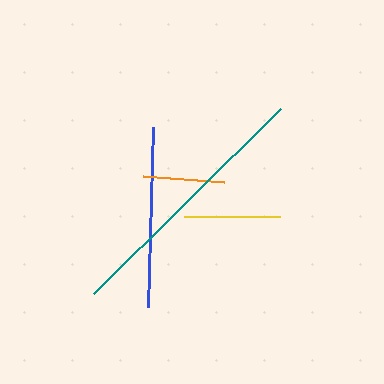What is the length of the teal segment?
The teal segment is approximately 263 pixels long.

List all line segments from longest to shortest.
From longest to shortest: teal, blue, yellow, orange.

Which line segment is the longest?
The teal line is the longest at approximately 263 pixels.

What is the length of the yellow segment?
The yellow segment is approximately 97 pixels long.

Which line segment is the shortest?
The orange line is the shortest at approximately 81 pixels.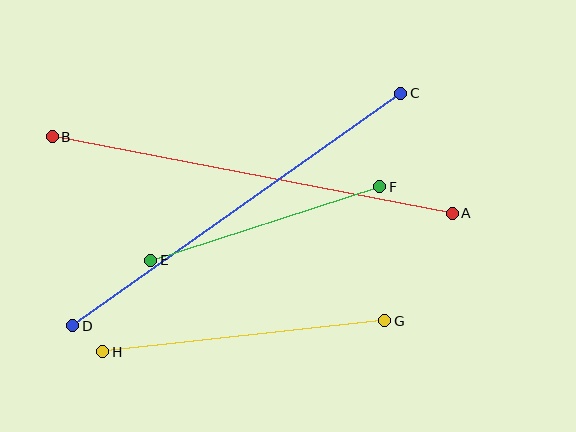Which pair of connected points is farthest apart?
Points A and B are farthest apart.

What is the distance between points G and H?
The distance is approximately 284 pixels.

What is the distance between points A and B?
The distance is approximately 407 pixels.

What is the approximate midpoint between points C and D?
The midpoint is at approximately (237, 210) pixels.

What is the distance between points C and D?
The distance is approximately 402 pixels.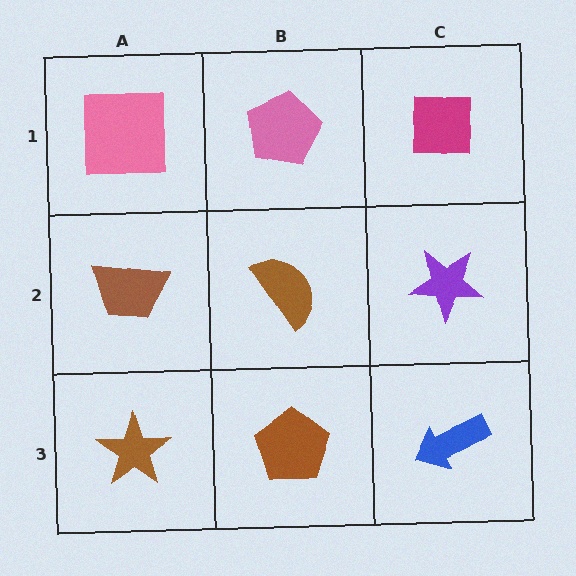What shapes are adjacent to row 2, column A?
A pink square (row 1, column A), a brown star (row 3, column A), a brown semicircle (row 2, column B).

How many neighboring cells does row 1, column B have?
3.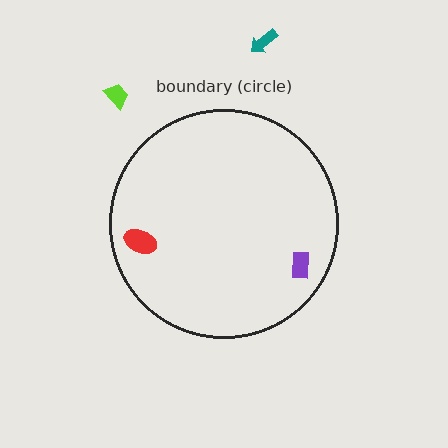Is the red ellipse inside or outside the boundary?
Inside.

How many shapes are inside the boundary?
2 inside, 2 outside.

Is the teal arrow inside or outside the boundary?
Outside.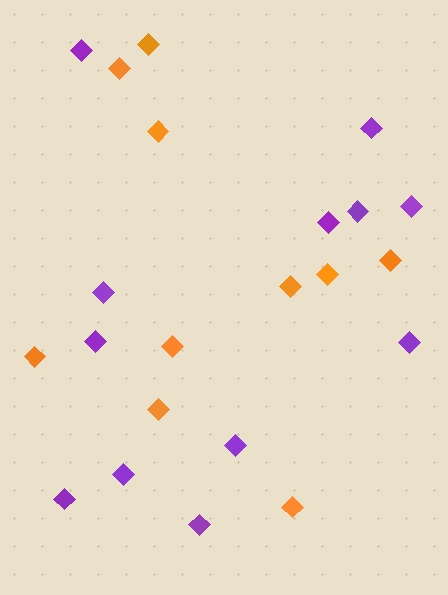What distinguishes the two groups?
There are 2 groups: one group of purple diamonds (12) and one group of orange diamonds (10).